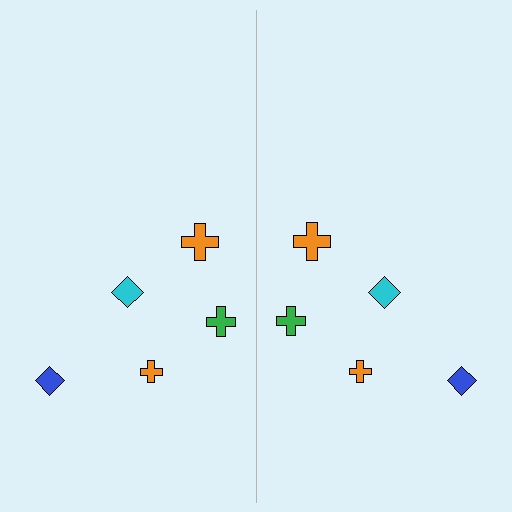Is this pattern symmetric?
Yes, this pattern has bilateral (reflection) symmetry.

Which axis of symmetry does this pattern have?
The pattern has a vertical axis of symmetry running through the center of the image.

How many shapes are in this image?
There are 10 shapes in this image.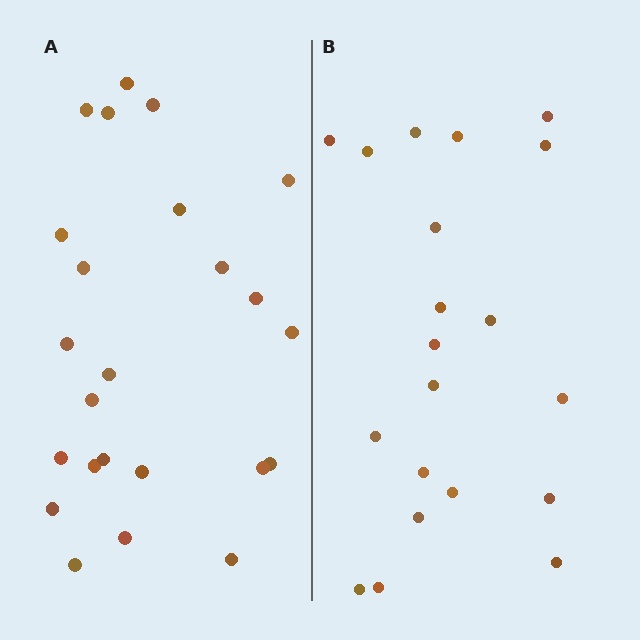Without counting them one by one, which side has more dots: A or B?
Region A (the left region) has more dots.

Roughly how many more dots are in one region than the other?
Region A has about 4 more dots than region B.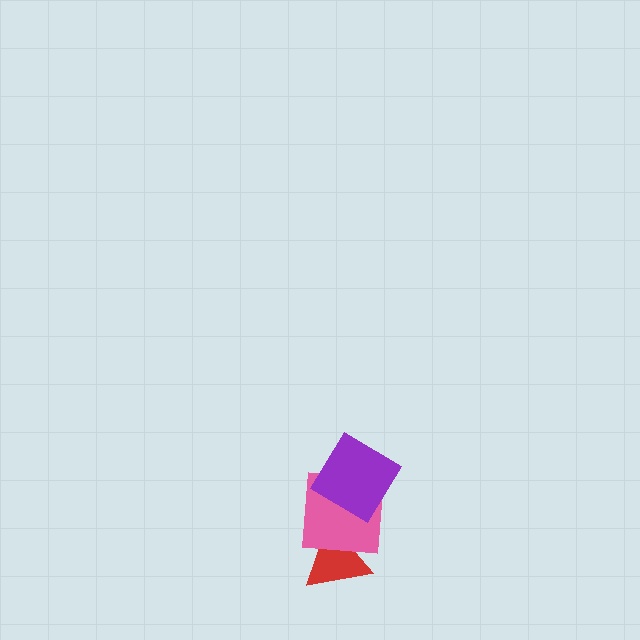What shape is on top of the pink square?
The purple diamond is on top of the pink square.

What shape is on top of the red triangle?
The pink square is on top of the red triangle.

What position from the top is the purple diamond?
The purple diamond is 1st from the top.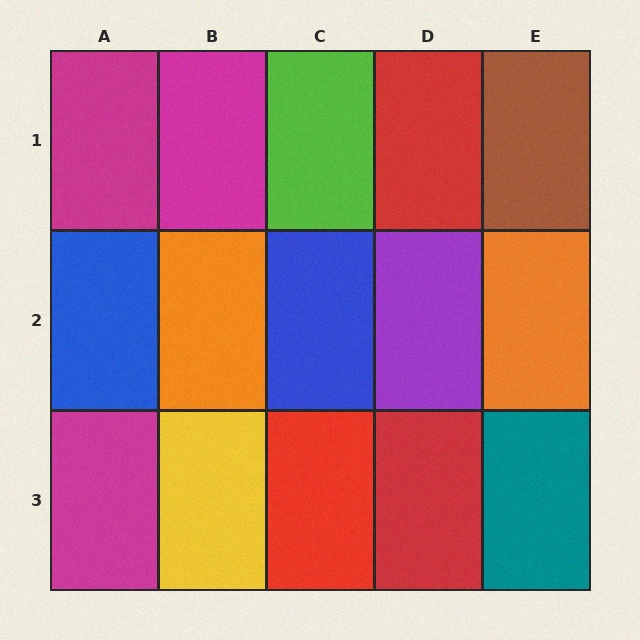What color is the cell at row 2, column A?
Blue.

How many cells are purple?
1 cell is purple.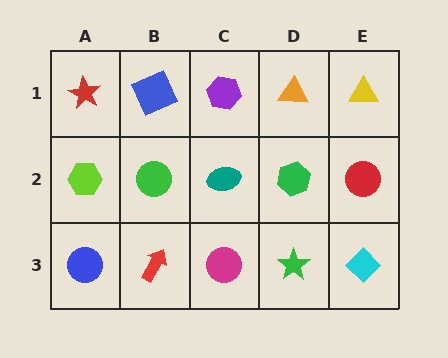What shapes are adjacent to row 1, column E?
A red circle (row 2, column E), an orange triangle (row 1, column D).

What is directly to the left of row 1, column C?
A blue square.